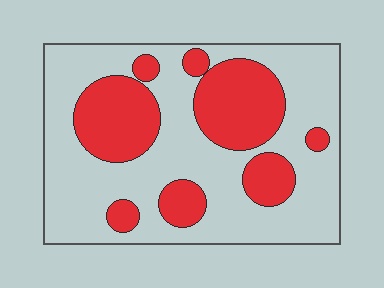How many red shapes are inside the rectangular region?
8.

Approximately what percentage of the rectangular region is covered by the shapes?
Approximately 35%.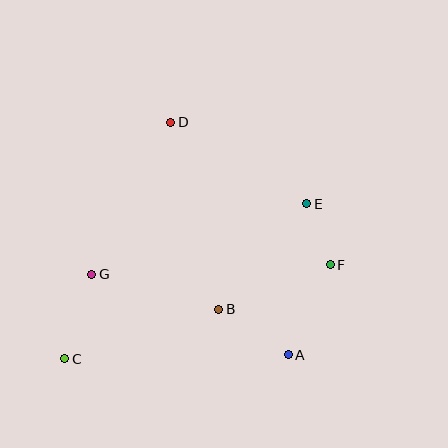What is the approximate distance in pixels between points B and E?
The distance between B and E is approximately 137 pixels.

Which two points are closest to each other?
Points E and F are closest to each other.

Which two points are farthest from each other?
Points C and E are farthest from each other.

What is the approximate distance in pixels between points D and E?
The distance between D and E is approximately 158 pixels.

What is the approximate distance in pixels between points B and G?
The distance between B and G is approximately 132 pixels.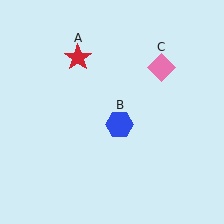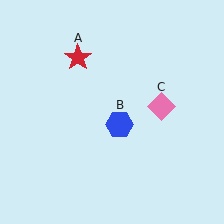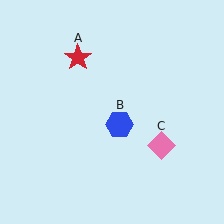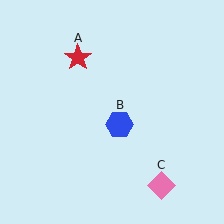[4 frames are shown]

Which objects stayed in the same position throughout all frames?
Red star (object A) and blue hexagon (object B) remained stationary.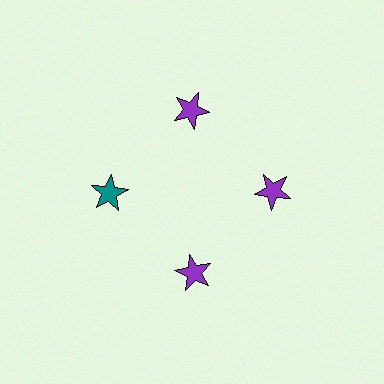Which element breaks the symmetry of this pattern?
The teal star at roughly the 9 o'clock position breaks the symmetry. All other shapes are purple stars.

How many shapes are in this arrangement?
There are 4 shapes arranged in a ring pattern.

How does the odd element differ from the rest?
It has a different color: teal instead of purple.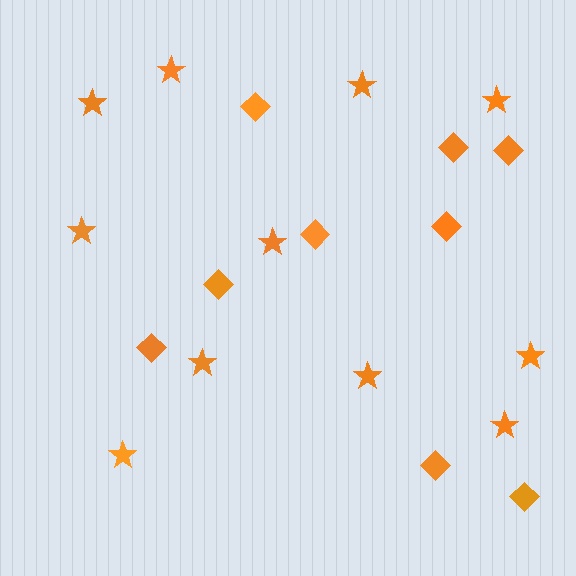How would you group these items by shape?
There are 2 groups: one group of diamonds (9) and one group of stars (11).